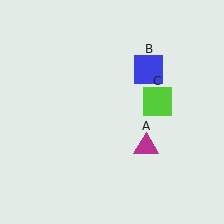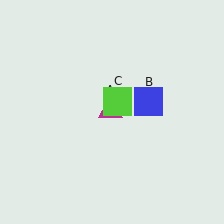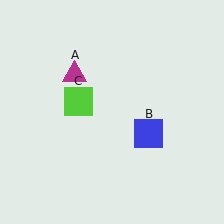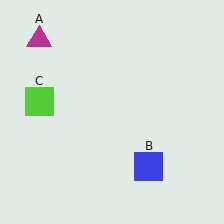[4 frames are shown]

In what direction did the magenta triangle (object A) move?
The magenta triangle (object A) moved up and to the left.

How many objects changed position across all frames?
3 objects changed position: magenta triangle (object A), blue square (object B), lime square (object C).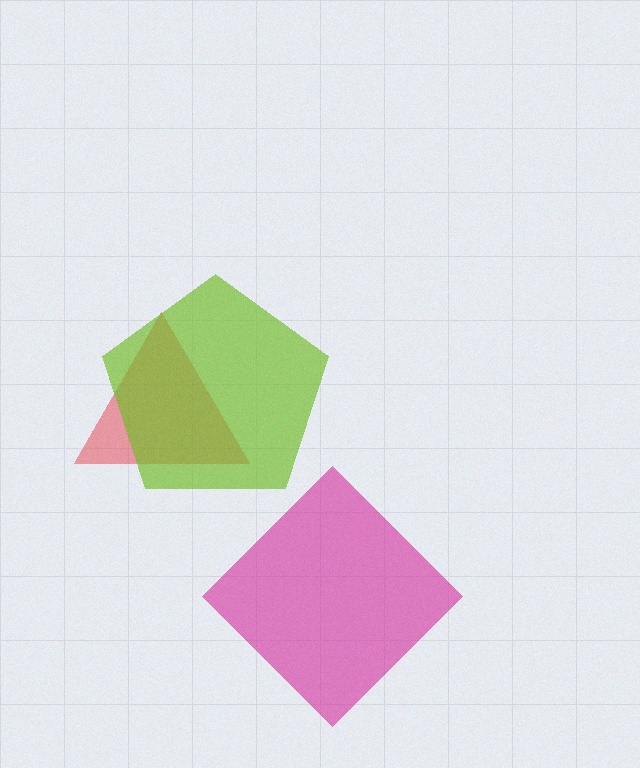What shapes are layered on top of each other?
The layered shapes are: a red triangle, a magenta diamond, a lime pentagon.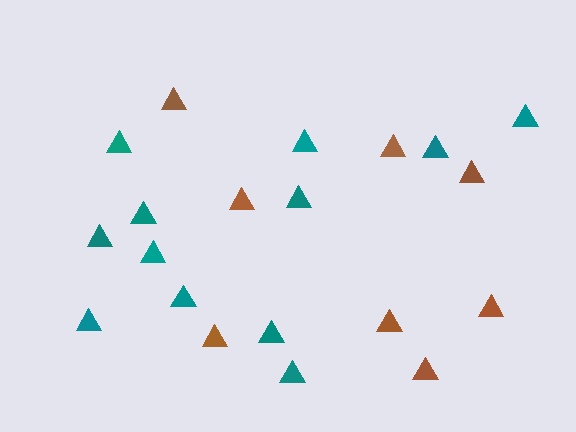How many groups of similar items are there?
There are 2 groups: one group of brown triangles (8) and one group of teal triangles (12).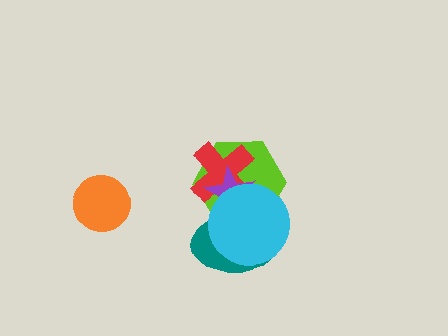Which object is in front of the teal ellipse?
The cyan circle is in front of the teal ellipse.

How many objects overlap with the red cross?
3 objects overlap with the red cross.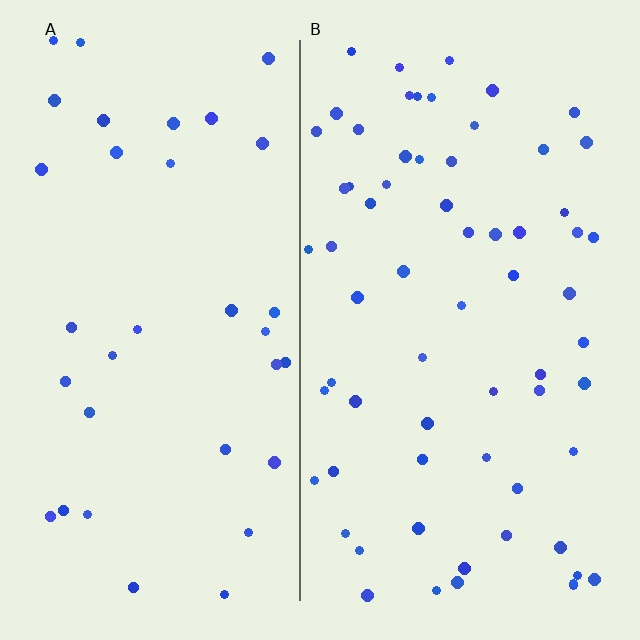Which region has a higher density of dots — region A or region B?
B (the right).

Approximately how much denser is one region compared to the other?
Approximately 1.9× — region B over region A.